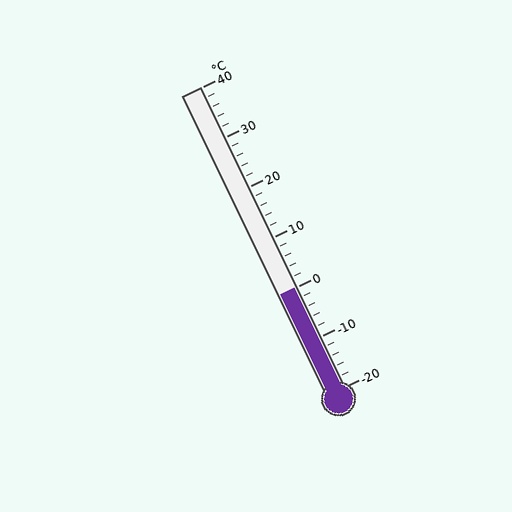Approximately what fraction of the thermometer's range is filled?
The thermometer is filled to approximately 35% of its range.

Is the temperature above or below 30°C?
The temperature is below 30°C.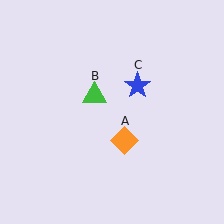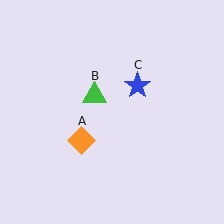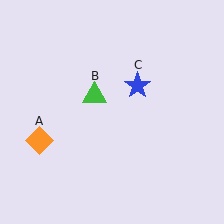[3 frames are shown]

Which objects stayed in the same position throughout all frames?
Green triangle (object B) and blue star (object C) remained stationary.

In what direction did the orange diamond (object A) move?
The orange diamond (object A) moved left.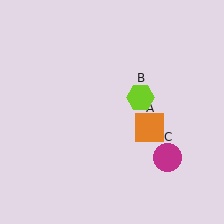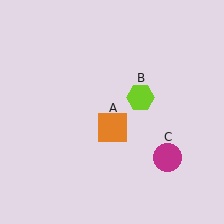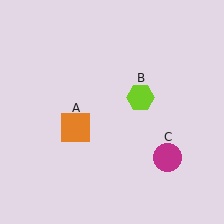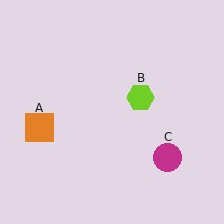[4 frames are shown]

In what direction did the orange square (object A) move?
The orange square (object A) moved left.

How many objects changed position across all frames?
1 object changed position: orange square (object A).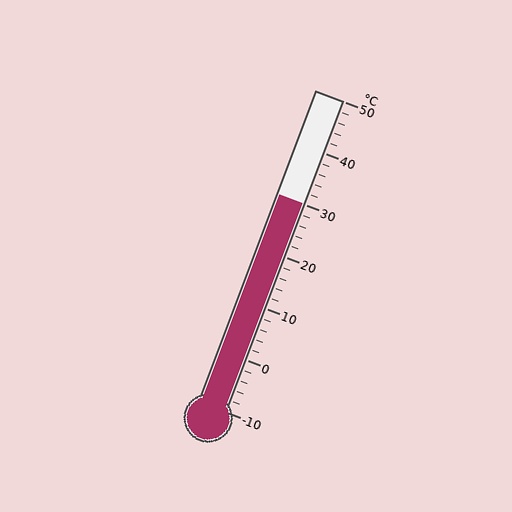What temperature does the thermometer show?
The thermometer shows approximately 30°C.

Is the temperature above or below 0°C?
The temperature is above 0°C.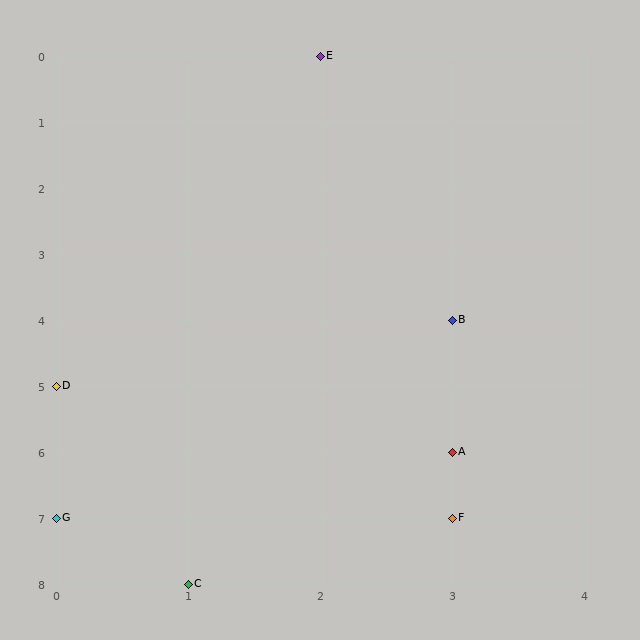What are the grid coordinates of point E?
Point E is at grid coordinates (2, 0).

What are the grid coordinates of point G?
Point G is at grid coordinates (0, 7).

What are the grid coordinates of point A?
Point A is at grid coordinates (3, 6).